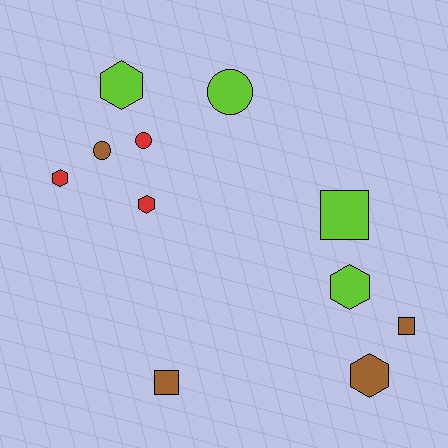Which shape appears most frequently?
Hexagon, with 5 objects.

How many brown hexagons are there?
There is 1 brown hexagon.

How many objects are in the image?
There are 11 objects.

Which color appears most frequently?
Brown, with 4 objects.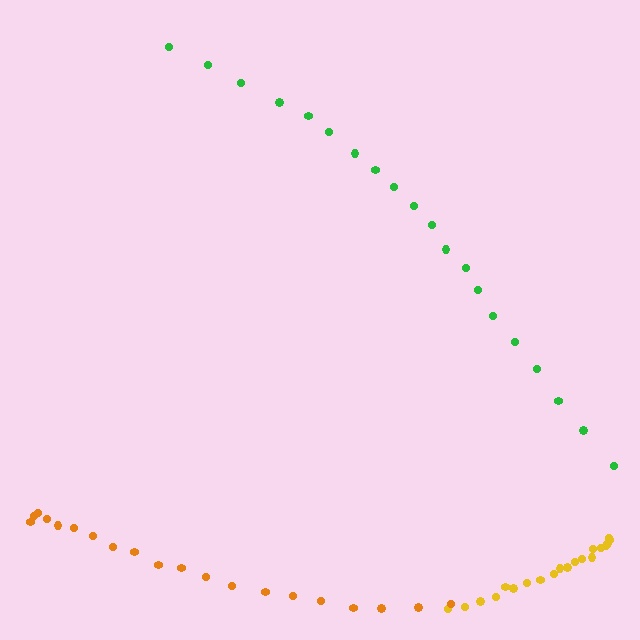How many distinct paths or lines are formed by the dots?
There are 3 distinct paths.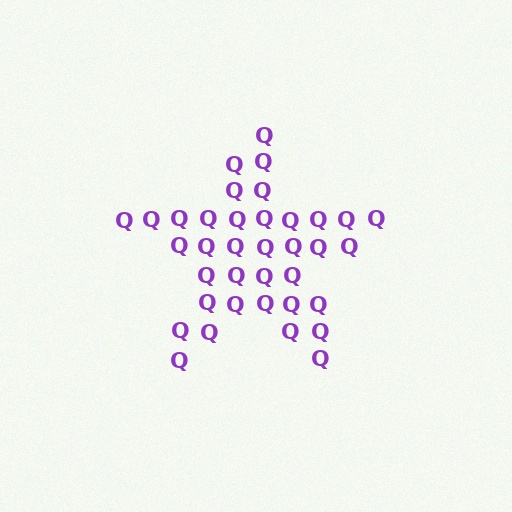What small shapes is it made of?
It is made of small letter Q's.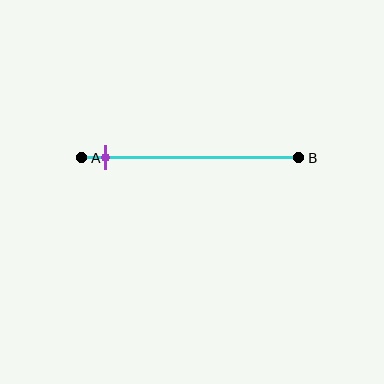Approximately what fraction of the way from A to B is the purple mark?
The purple mark is approximately 10% of the way from A to B.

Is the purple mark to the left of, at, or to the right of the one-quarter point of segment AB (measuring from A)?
The purple mark is to the left of the one-quarter point of segment AB.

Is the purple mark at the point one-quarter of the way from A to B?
No, the mark is at about 10% from A, not at the 25% one-quarter point.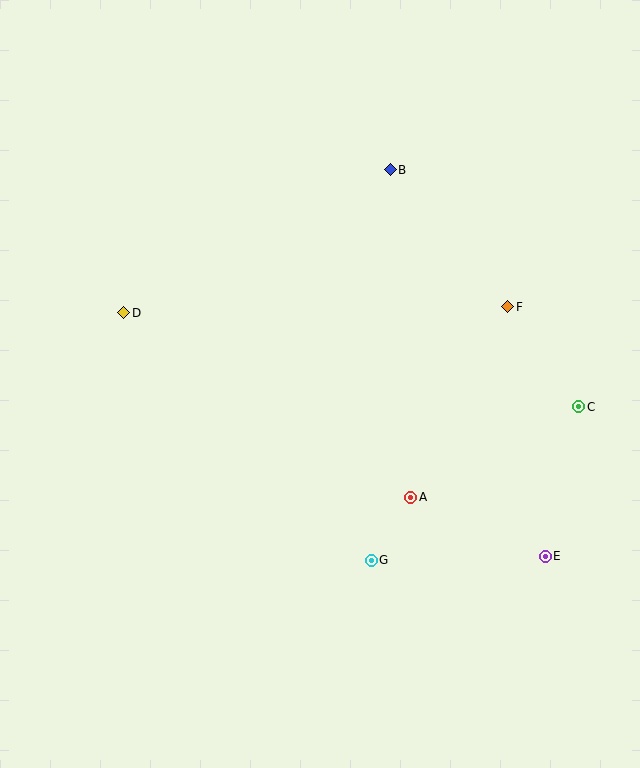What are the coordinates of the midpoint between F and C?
The midpoint between F and C is at (543, 357).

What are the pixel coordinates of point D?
Point D is at (124, 313).